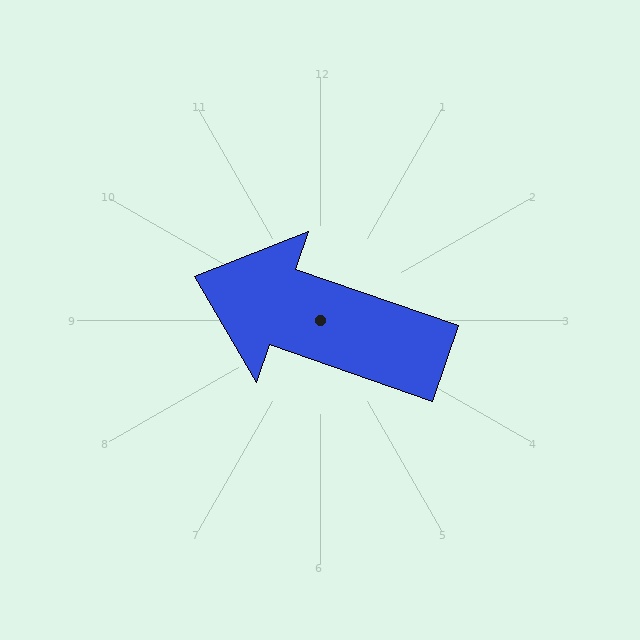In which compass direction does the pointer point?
West.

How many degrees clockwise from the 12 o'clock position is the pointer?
Approximately 289 degrees.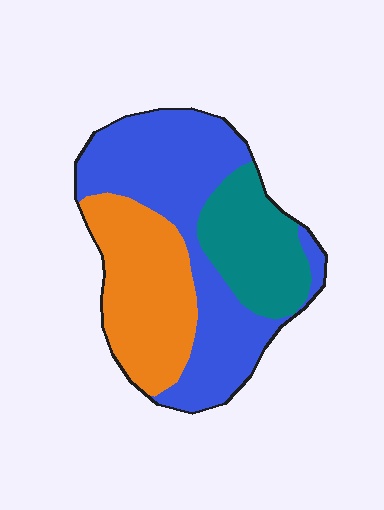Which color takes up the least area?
Teal, at roughly 20%.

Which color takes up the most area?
Blue, at roughly 45%.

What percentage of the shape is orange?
Orange takes up about one third (1/3) of the shape.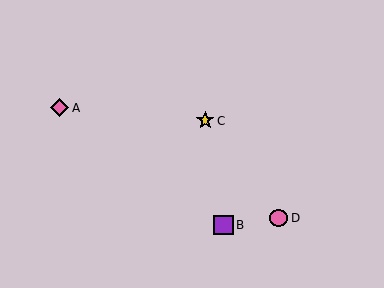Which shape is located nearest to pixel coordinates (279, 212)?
The pink circle (labeled D) at (279, 218) is nearest to that location.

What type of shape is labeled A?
Shape A is a pink diamond.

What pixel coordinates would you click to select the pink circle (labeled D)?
Click at (279, 218) to select the pink circle D.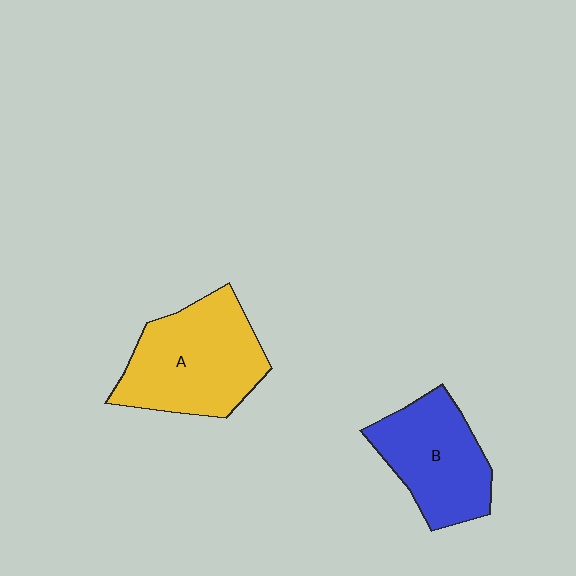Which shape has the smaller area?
Shape B (blue).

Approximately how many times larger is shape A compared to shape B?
Approximately 1.2 times.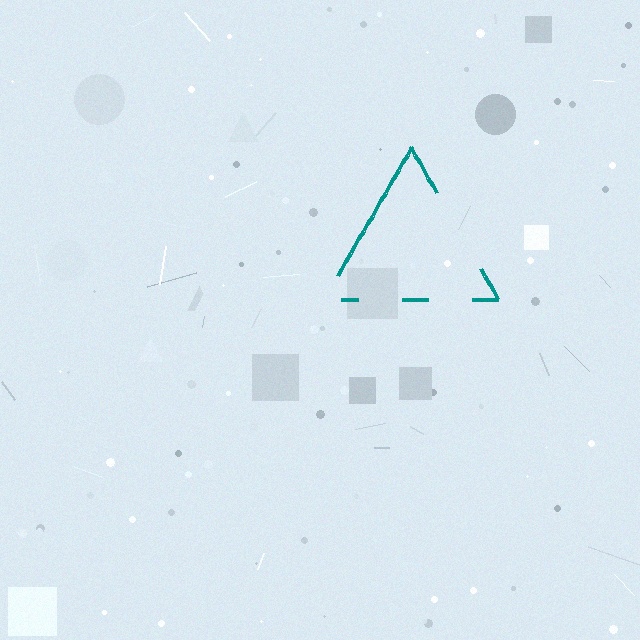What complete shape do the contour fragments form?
The contour fragments form a triangle.